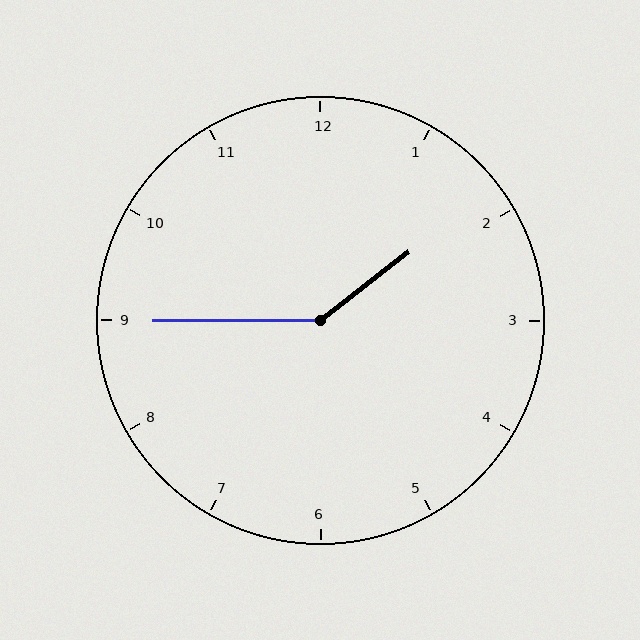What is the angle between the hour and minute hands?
Approximately 142 degrees.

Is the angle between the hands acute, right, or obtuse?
It is obtuse.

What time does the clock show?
1:45.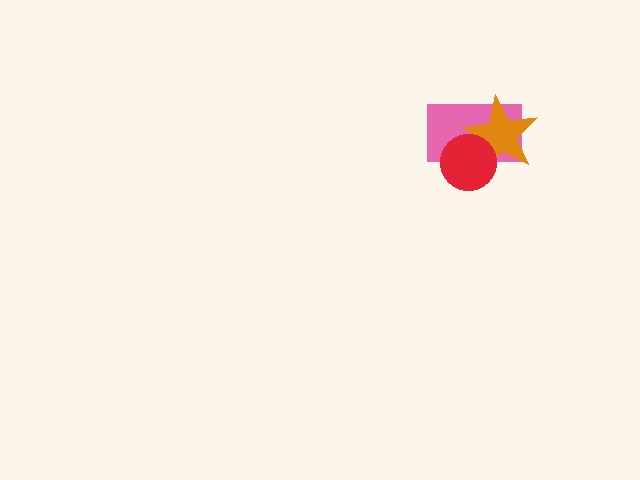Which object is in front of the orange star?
The red circle is in front of the orange star.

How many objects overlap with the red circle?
2 objects overlap with the red circle.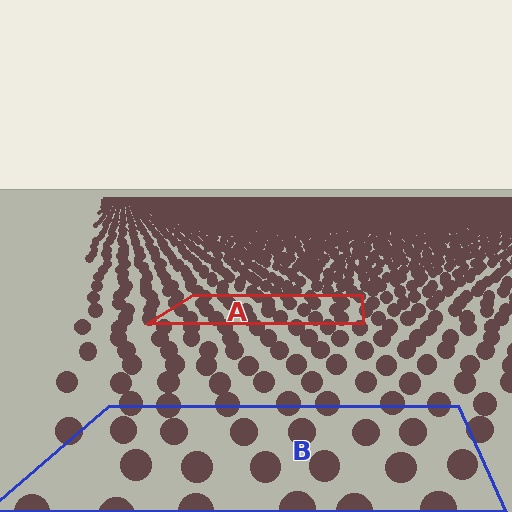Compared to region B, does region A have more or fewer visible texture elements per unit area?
Region A has more texture elements per unit area — they are packed more densely because it is farther away.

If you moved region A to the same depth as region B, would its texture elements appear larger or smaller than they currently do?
They would appear larger. At a closer depth, the same texture elements are projected at a bigger on-screen size.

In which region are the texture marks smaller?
The texture marks are smaller in region A, because it is farther away.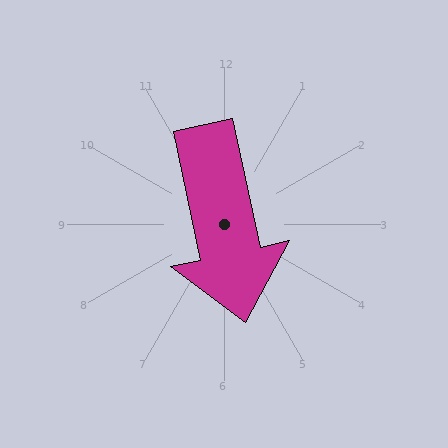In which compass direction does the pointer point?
South.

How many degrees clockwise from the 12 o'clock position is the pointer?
Approximately 168 degrees.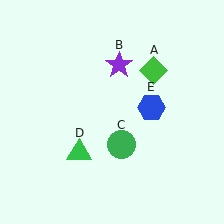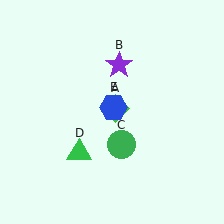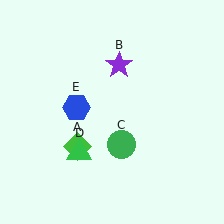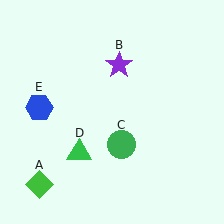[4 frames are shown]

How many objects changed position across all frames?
2 objects changed position: green diamond (object A), blue hexagon (object E).